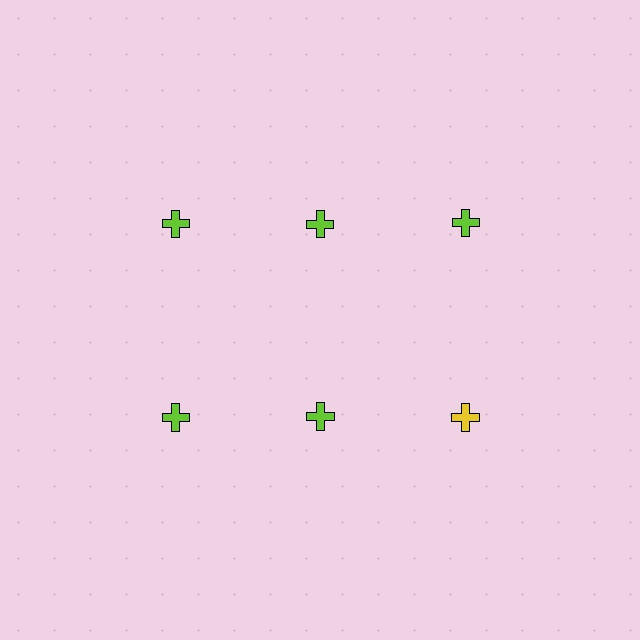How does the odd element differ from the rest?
It has a different color: yellow instead of lime.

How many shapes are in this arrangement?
There are 6 shapes arranged in a grid pattern.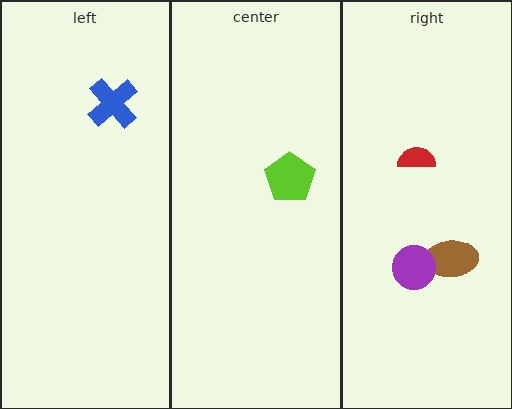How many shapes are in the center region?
1.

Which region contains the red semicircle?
The right region.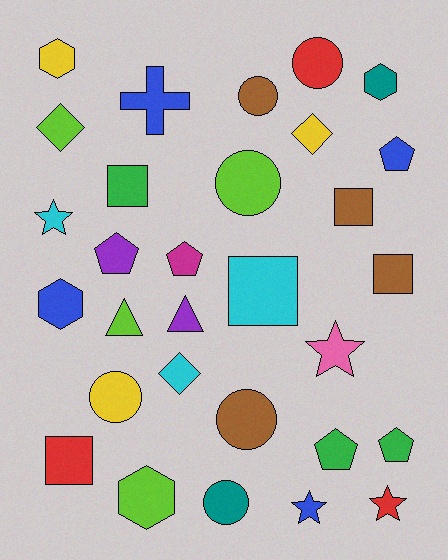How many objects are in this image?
There are 30 objects.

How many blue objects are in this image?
There are 4 blue objects.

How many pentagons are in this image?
There are 5 pentagons.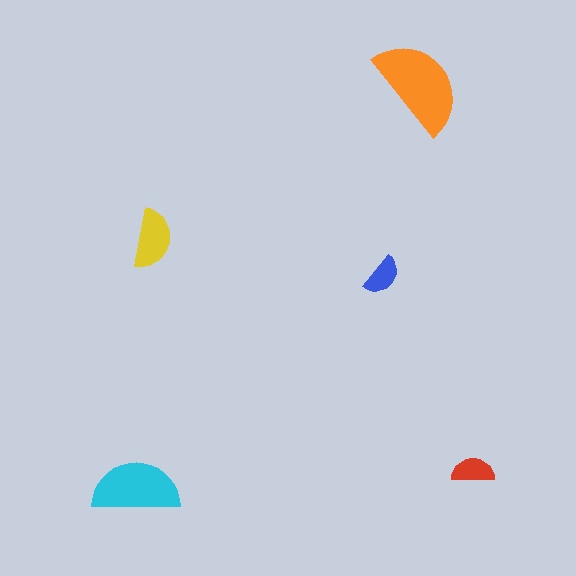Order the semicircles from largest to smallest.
the orange one, the cyan one, the yellow one, the red one, the blue one.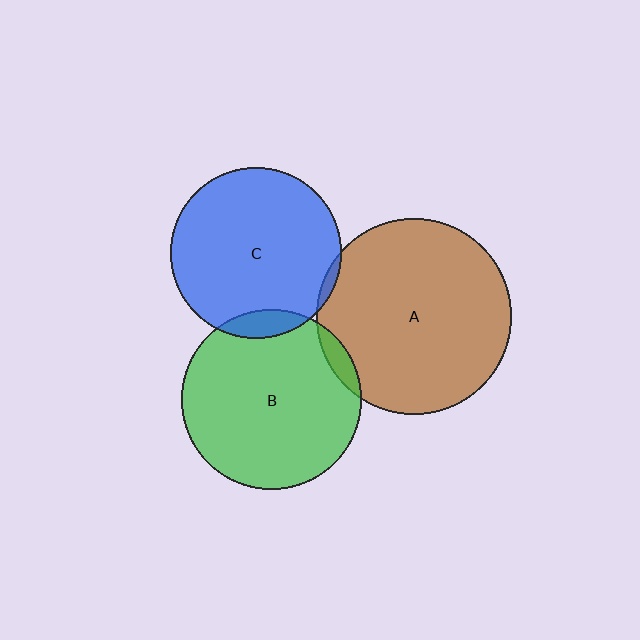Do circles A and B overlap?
Yes.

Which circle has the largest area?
Circle A (brown).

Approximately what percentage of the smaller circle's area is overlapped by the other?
Approximately 5%.